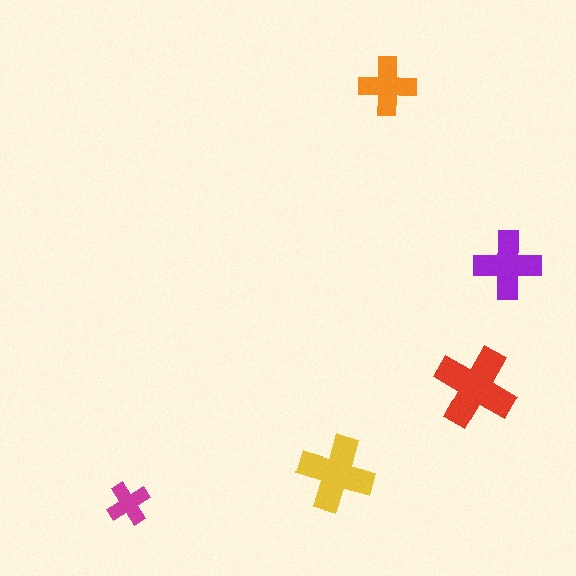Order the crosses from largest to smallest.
the red one, the yellow one, the purple one, the orange one, the magenta one.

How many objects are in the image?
There are 5 objects in the image.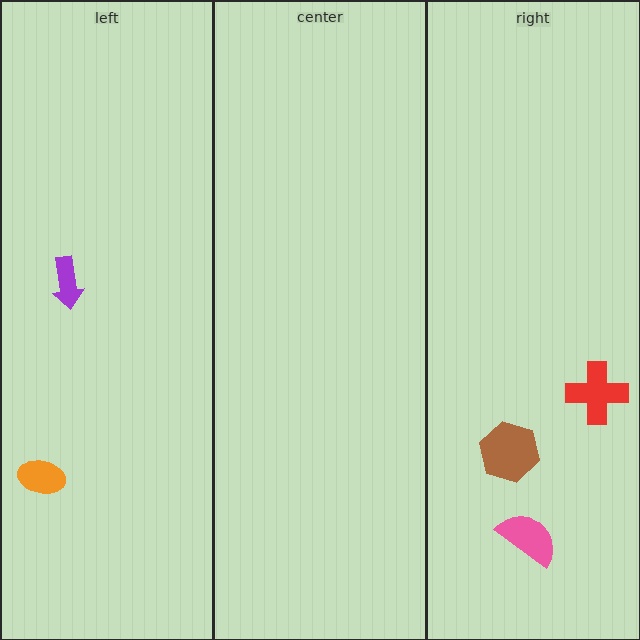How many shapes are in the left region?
2.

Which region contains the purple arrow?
The left region.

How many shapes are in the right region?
3.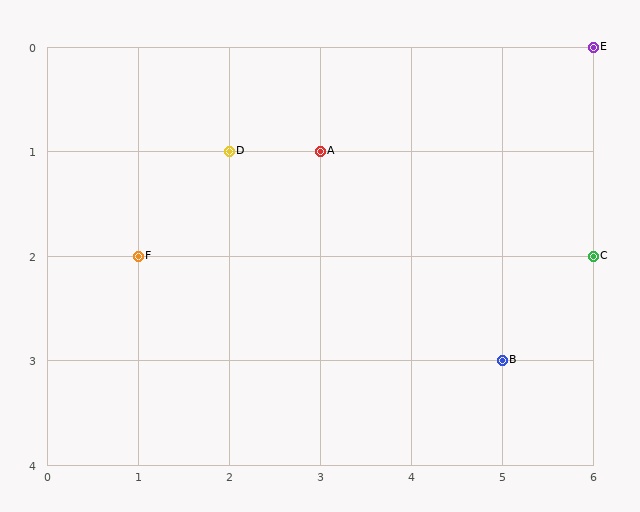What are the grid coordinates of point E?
Point E is at grid coordinates (6, 0).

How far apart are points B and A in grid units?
Points B and A are 2 columns and 2 rows apart (about 2.8 grid units diagonally).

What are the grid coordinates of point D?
Point D is at grid coordinates (2, 1).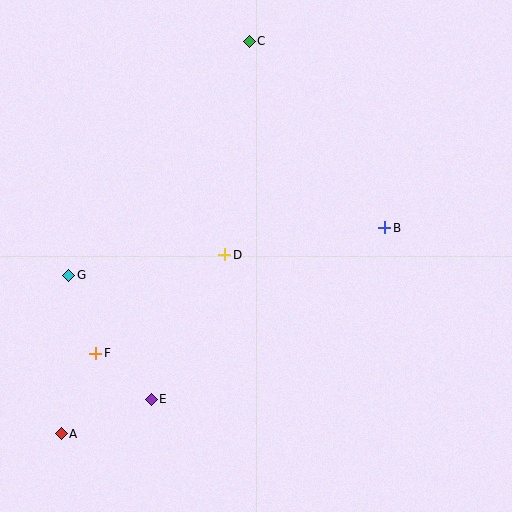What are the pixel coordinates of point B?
Point B is at (385, 228).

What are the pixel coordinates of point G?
Point G is at (69, 275).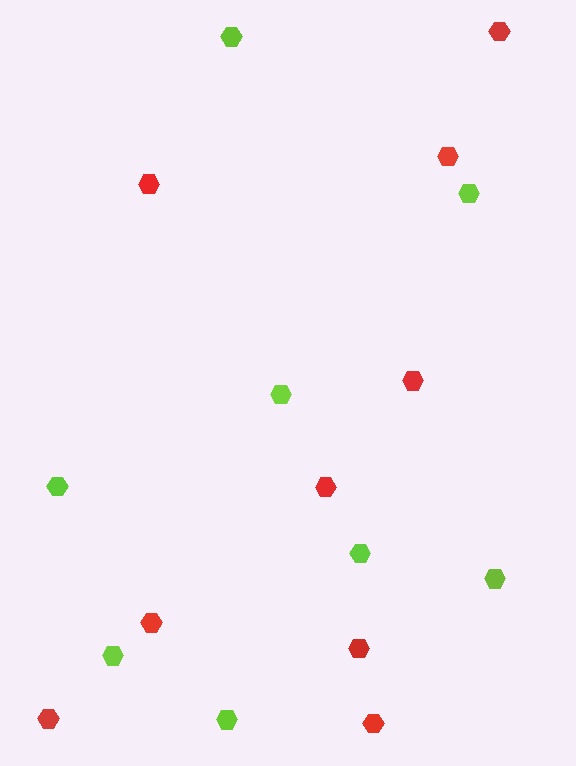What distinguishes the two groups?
There are 2 groups: one group of lime hexagons (8) and one group of red hexagons (9).